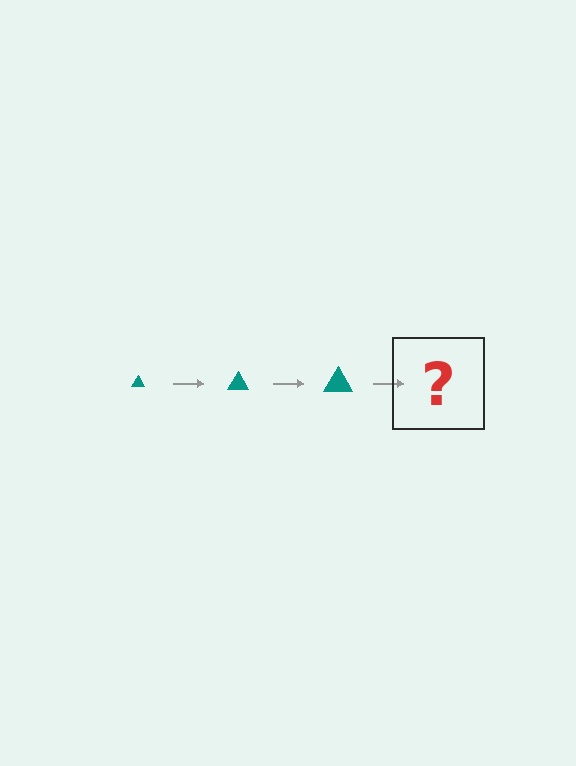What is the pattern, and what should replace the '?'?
The pattern is that the triangle gets progressively larger each step. The '?' should be a teal triangle, larger than the previous one.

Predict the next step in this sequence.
The next step is a teal triangle, larger than the previous one.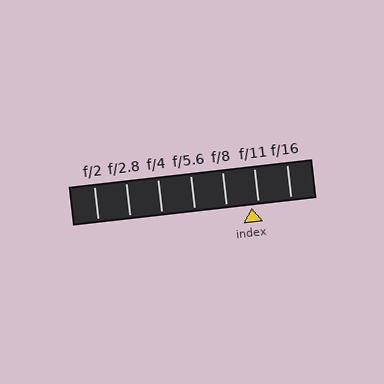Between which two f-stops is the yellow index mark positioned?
The index mark is between f/8 and f/11.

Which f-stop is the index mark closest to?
The index mark is closest to f/11.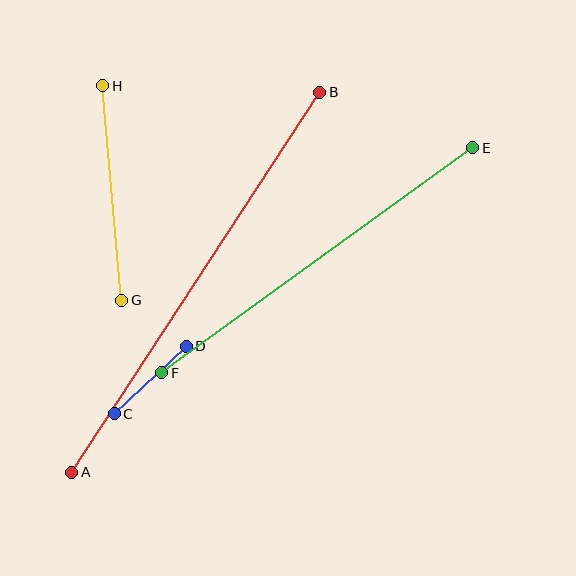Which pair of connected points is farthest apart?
Points A and B are farthest apart.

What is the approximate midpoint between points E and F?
The midpoint is at approximately (317, 260) pixels.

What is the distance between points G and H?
The distance is approximately 215 pixels.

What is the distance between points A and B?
The distance is approximately 454 pixels.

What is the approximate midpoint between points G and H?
The midpoint is at approximately (112, 193) pixels.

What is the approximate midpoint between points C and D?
The midpoint is at approximately (150, 380) pixels.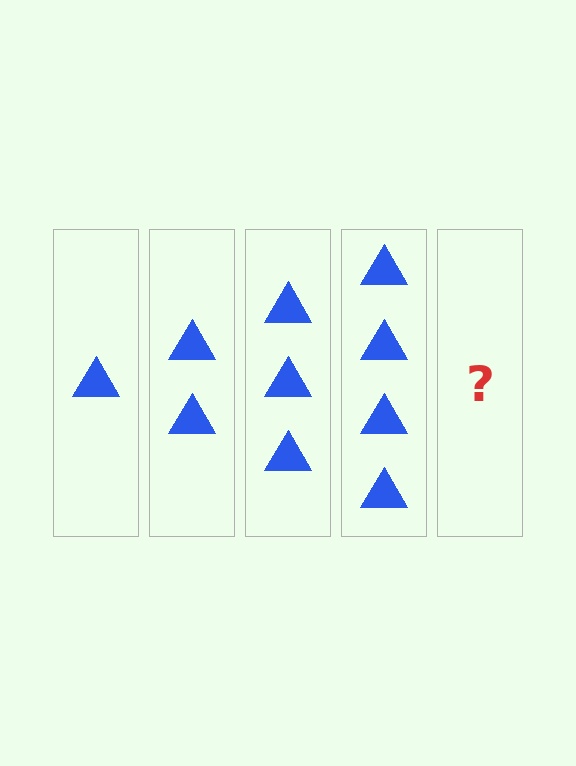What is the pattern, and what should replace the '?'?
The pattern is that each step adds one more triangle. The '?' should be 5 triangles.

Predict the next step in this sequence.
The next step is 5 triangles.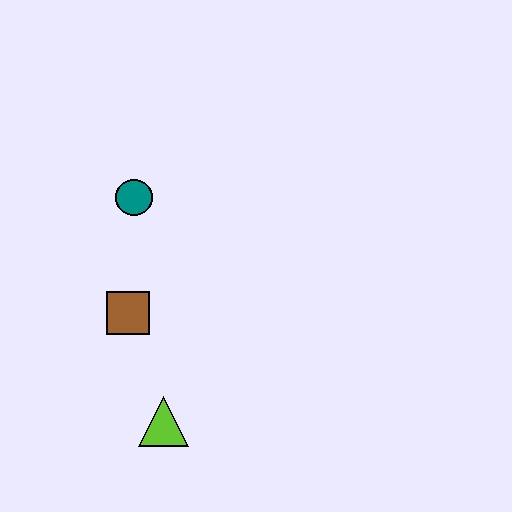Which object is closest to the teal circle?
The brown square is closest to the teal circle.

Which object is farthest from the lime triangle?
The teal circle is farthest from the lime triangle.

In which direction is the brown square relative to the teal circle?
The brown square is below the teal circle.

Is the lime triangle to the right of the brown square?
Yes